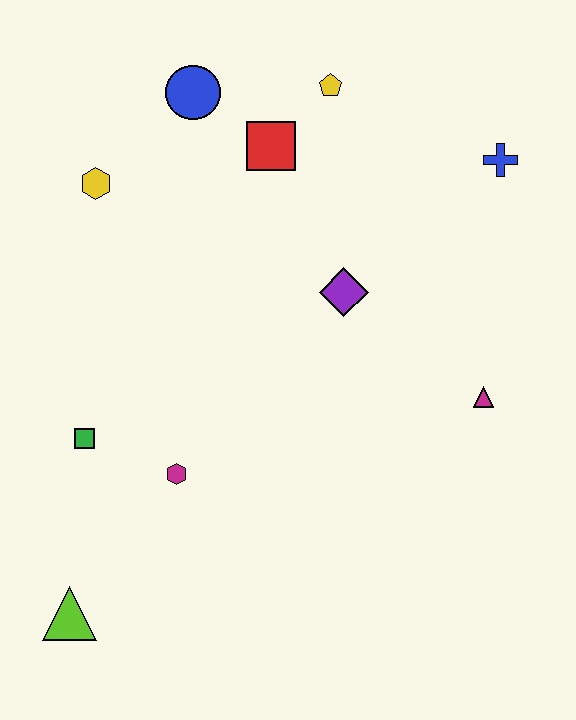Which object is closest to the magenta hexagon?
The green square is closest to the magenta hexagon.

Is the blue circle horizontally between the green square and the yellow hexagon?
No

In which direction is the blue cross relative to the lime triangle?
The blue cross is above the lime triangle.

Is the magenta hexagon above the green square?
No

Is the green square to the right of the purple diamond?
No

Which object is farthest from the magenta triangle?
The lime triangle is farthest from the magenta triangle.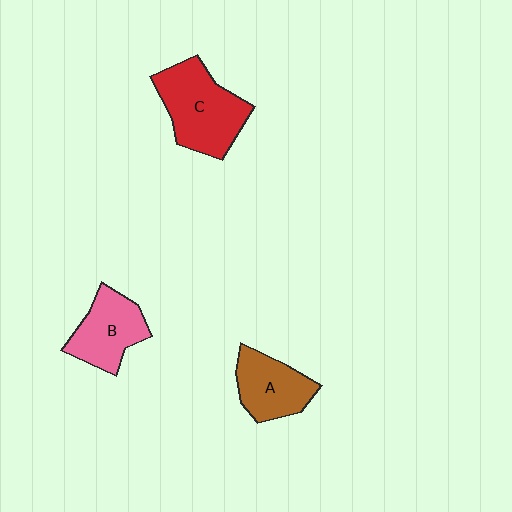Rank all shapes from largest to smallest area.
From largest to smallest: C (red), B (pink), A (brown).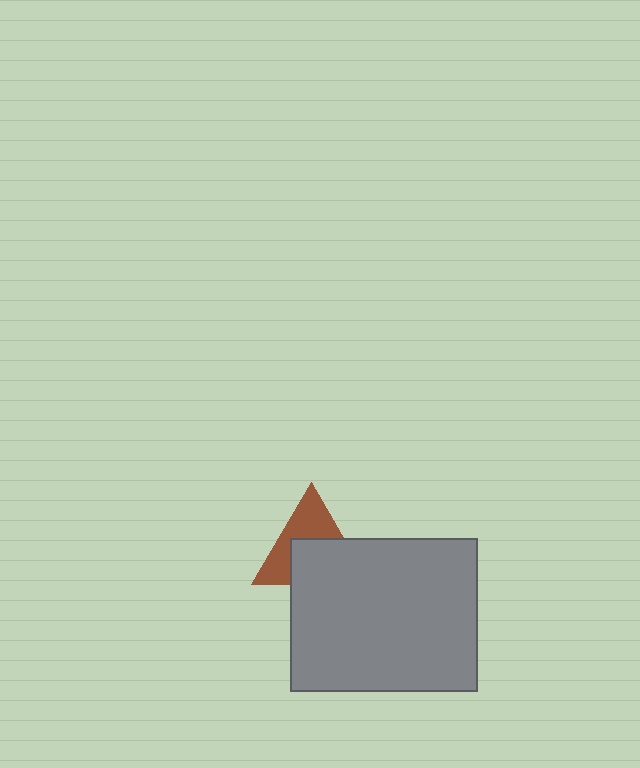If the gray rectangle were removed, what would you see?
You would see the complete brown triangle.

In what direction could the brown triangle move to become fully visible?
The brown triangle could move up. That would shift it out from behind the gray rectangle entirely.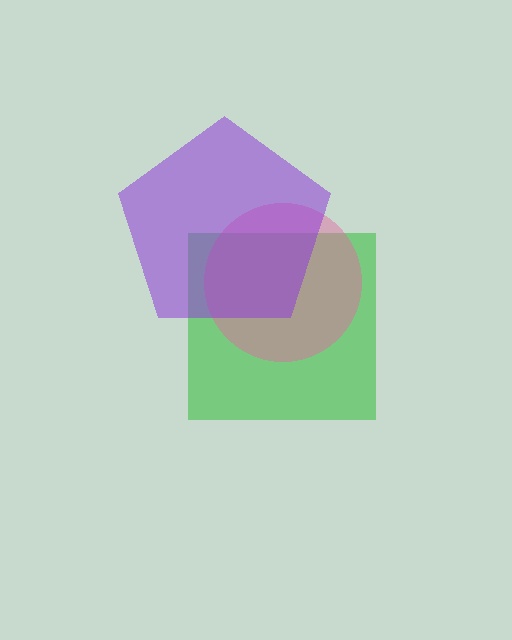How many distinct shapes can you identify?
There are 3 distinct shapes: a green square, a pink circle, a purple pentagon.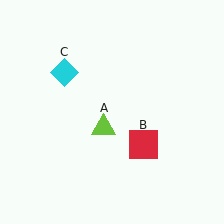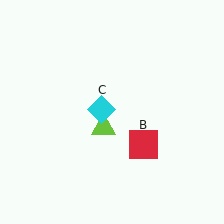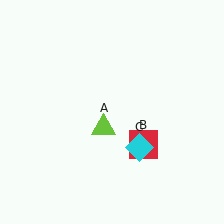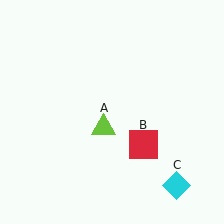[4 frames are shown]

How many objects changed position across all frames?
1 object changed position: cyan diamond (object C).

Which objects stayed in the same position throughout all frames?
Lime triangle (object A) and red square (object B) remained stationary.